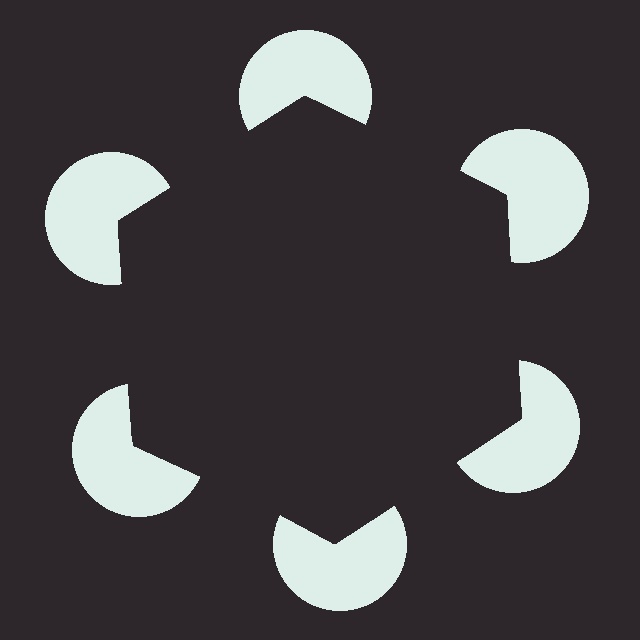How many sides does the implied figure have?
6 sides.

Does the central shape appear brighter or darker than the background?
It typically appears slightly darker than the background, even though no actual brightness change is drawn.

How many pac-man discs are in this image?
There are 6 — one at each vertex of the illusory hexagon.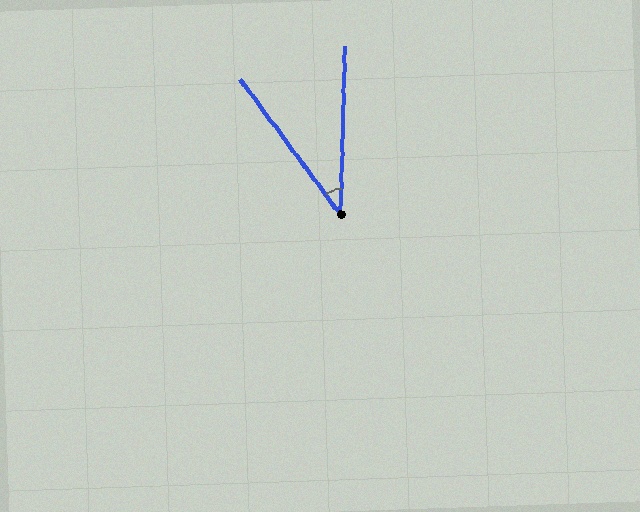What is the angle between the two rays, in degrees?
Approximately 38 degrees.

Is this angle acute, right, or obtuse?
It is acute.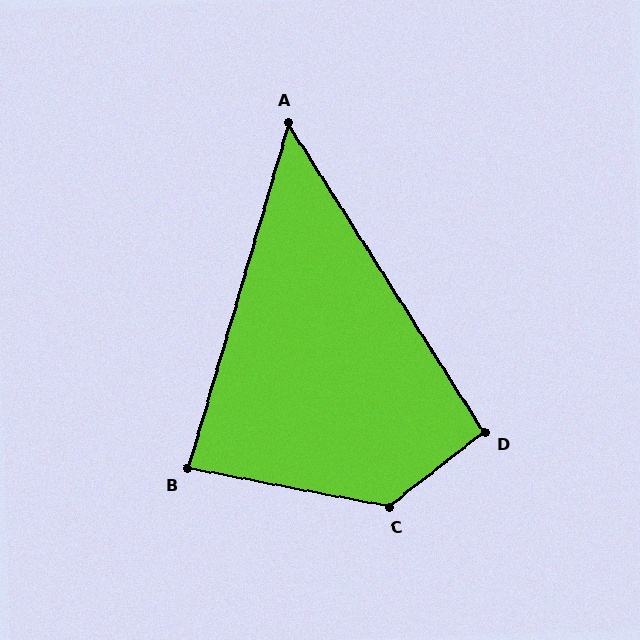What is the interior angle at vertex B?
Approximately 85 degrees (acute).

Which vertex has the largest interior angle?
C, at approximately 131 degrees.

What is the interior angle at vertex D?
Approximately 95 degrees (obtuse).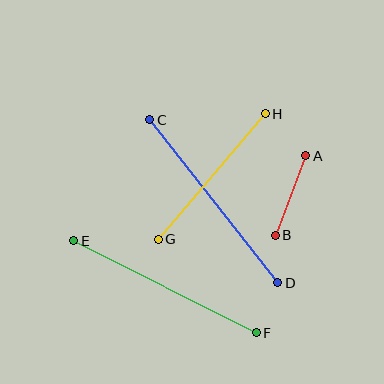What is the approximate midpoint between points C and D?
The midpoint is at approximately (214, 201) pixels.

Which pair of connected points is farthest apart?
Points C and D are farthest apart.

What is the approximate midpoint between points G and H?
The midpoint is at approximately (212, 177) pixels.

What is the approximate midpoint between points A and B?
The midpoint is at approximately (291, 195) pixels.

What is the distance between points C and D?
The distance is approximately 207 pixels.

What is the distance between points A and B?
The distance is approximately 85 pixels.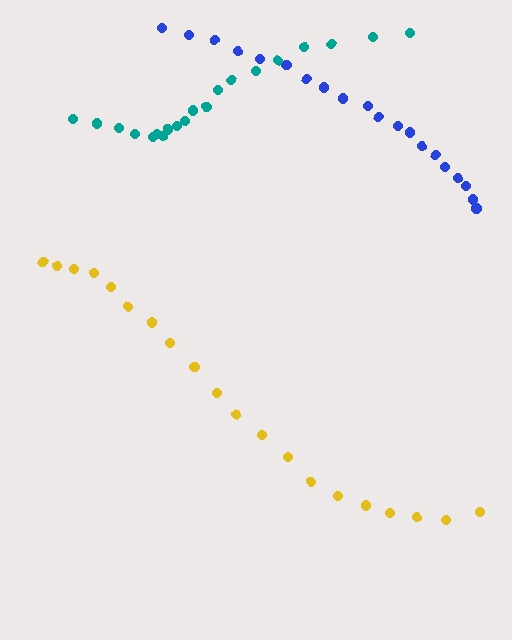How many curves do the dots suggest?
There are 3 distinct paths.